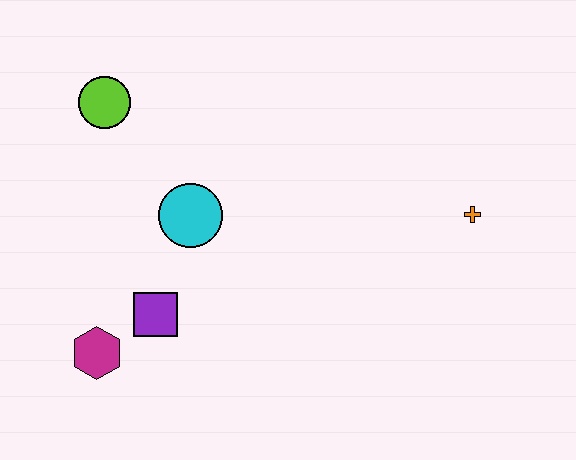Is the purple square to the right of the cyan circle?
No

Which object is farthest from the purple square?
The orange cross is farthest from the purple square.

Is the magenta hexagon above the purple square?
No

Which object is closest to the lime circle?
The cyan circle is closest to the lime circle.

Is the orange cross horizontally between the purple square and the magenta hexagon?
No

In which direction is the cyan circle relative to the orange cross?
The cyan circle is to the left of the orange cross.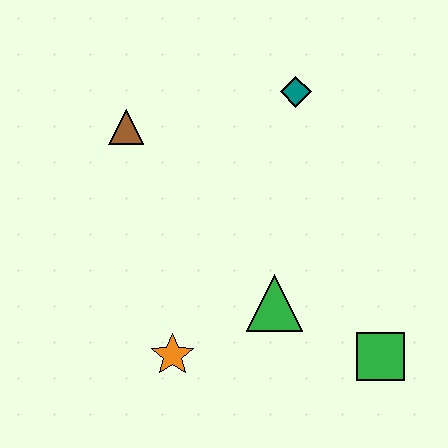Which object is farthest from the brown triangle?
The green square is farthest from the brown triangle.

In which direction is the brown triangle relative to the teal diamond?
The brown triangle is to the left of the teal diamond.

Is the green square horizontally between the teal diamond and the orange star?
No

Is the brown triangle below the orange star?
No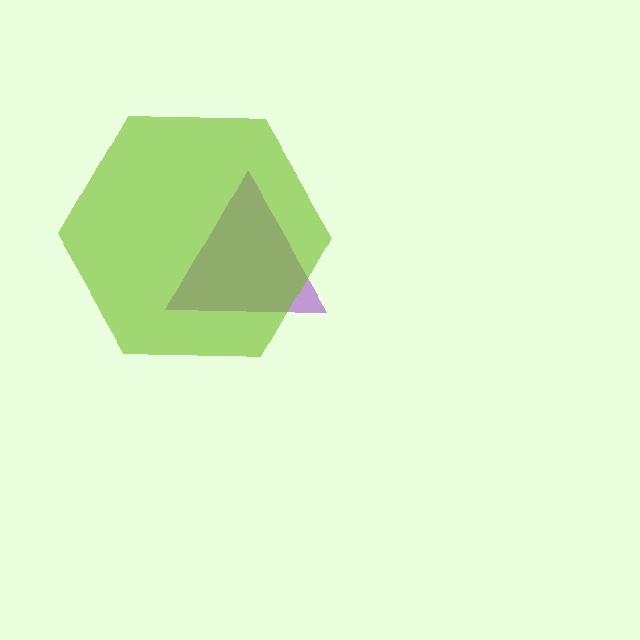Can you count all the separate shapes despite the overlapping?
Yes, there are 2 separate shapes.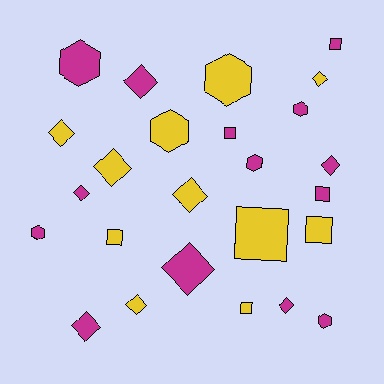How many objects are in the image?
There are 25 objects.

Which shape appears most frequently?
Diamond, with 11 objects.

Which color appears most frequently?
Magenta, with 14 objects.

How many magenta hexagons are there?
There are 5 magenta hexagons.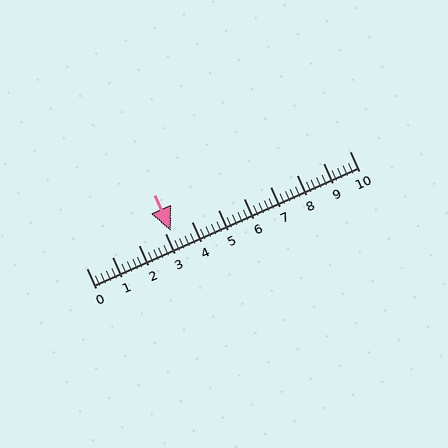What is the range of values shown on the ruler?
The ruler shows values from 0 to 10.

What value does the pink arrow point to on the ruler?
The pink arrow points to approximately 3.2.